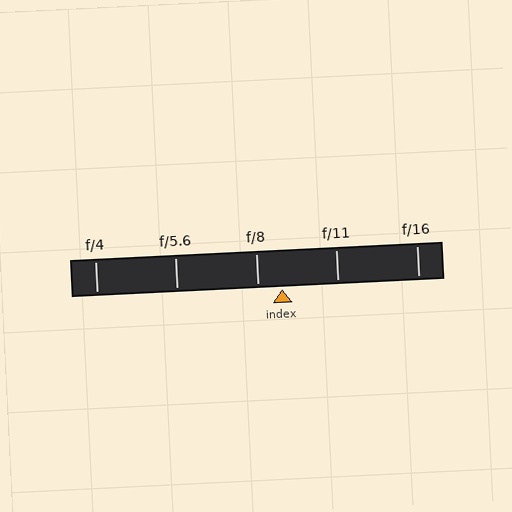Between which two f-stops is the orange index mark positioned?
The index mark is between f/8 and f/11.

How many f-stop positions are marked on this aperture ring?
There are 5 f-stop positions marked.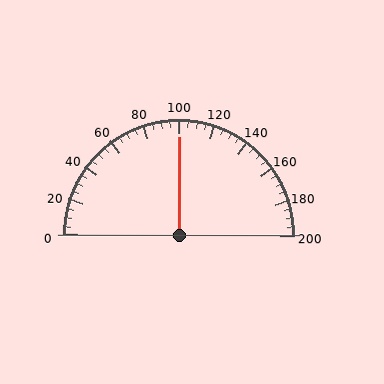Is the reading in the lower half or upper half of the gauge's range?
The reading is in the upper half of the range (0 to 200).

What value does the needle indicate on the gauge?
The needle indicates approximately 100.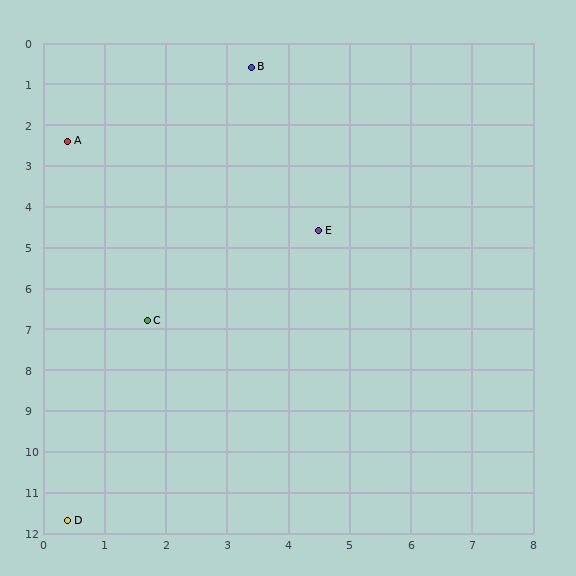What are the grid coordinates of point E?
Point E is at approximately (4.5, 4.6).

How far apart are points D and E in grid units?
Points D and E are about 8.2 grid units apart.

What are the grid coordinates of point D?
Point D is at approximately (0.4, 11.7).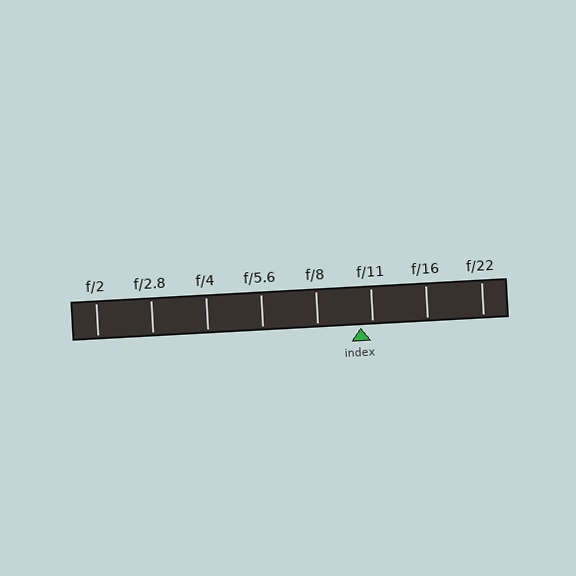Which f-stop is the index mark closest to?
The index mark is closest to f/11.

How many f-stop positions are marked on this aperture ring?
There are 8 f-stop positions marked.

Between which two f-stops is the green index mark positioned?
The index mark is between f/8 and f/11.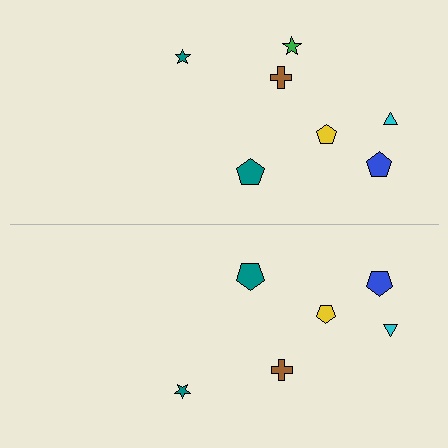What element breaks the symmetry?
A green star is missing from the bottom side.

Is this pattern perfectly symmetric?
No, the pattern is not perfectly symmetric. A green star is missing from the bottom side.